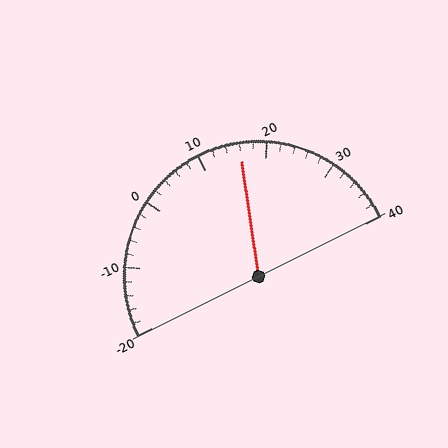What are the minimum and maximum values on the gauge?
The gauge ranges from -20 to 40.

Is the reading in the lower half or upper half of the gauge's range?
The reading is in the upper half of the range (-20 to 40).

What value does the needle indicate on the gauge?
The needle indicates approximately 16.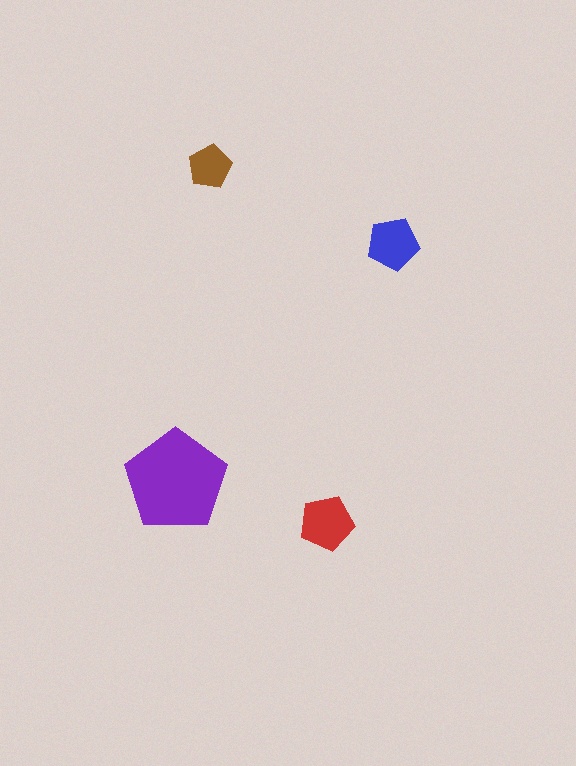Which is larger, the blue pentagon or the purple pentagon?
The purple one.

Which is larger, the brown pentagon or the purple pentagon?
The purple one.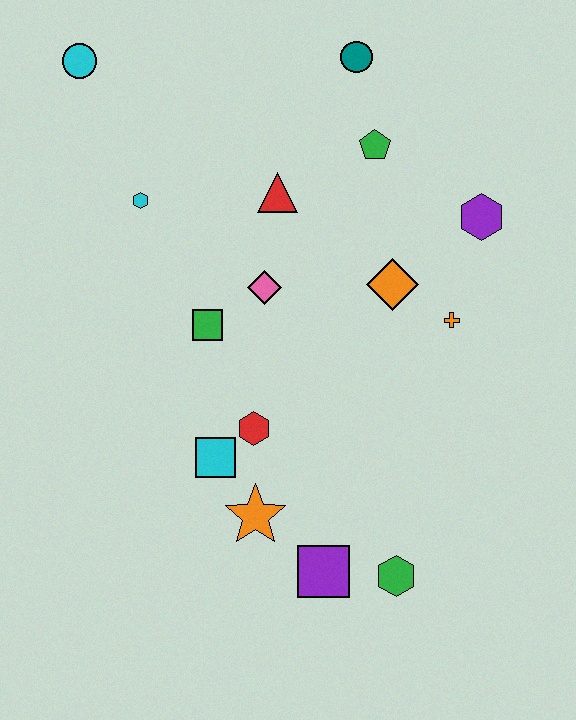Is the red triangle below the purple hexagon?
No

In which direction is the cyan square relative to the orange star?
The cyan square is above the orange star.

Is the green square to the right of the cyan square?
No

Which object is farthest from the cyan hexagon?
The green hexagon is farthest from the cyan hexagon.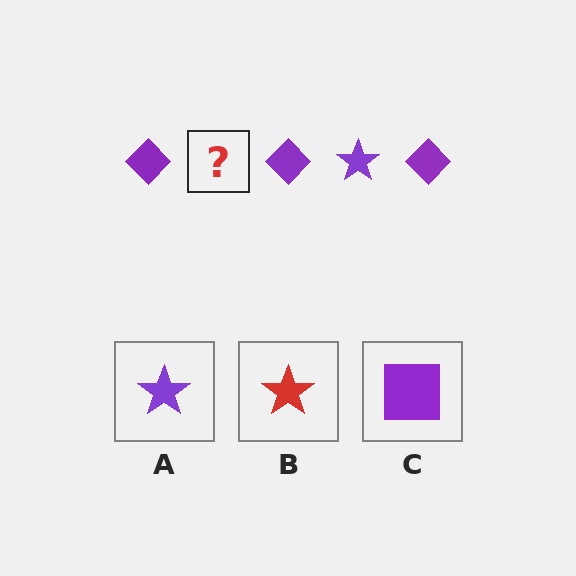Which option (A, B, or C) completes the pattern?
A.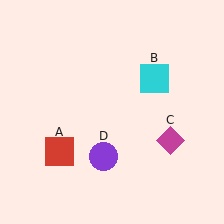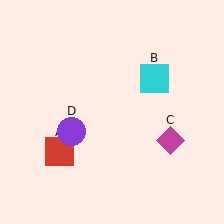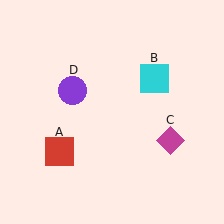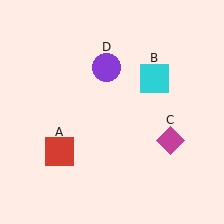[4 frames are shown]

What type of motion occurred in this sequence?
The purple circle (object D) rotated clockwise around the center of the scene.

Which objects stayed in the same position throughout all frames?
Red square (object A) and cyan square (object B) and magenta diamond (object C) remained stationary.